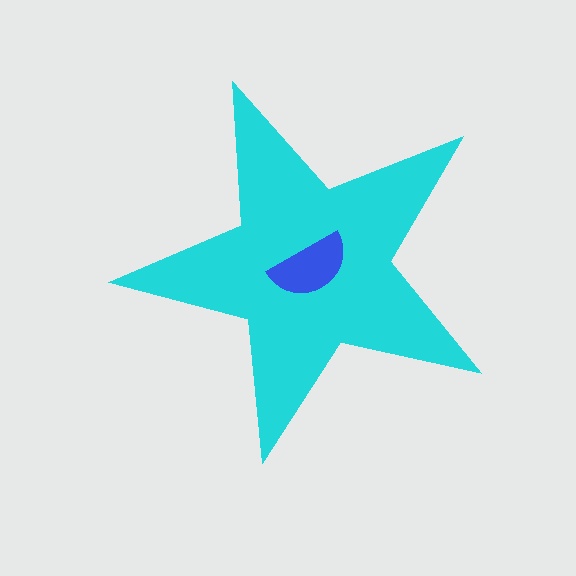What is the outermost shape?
The cyan star.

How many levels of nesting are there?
2.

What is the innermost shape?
The blue semicircle.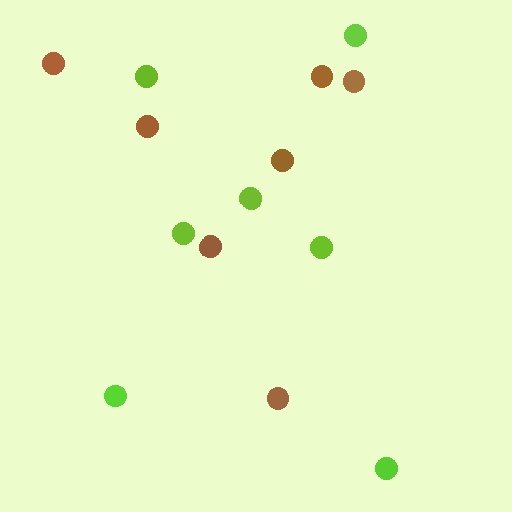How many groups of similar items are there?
There are 2 groups: one group of brown circles (7) and one group of lime circles (7).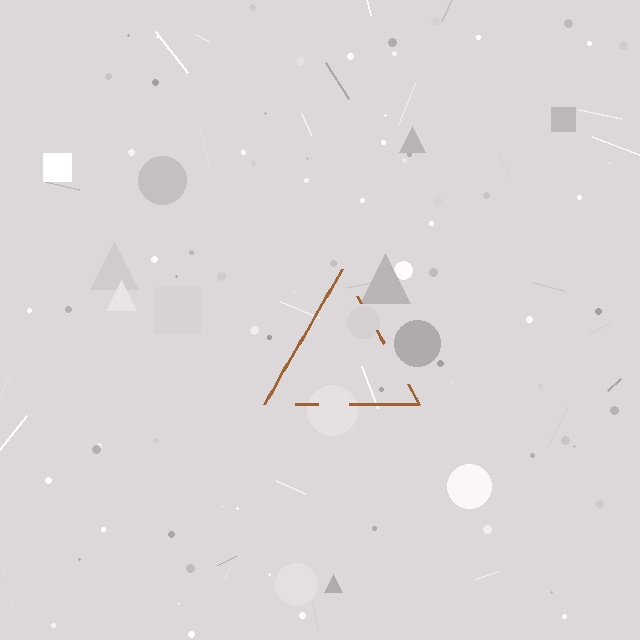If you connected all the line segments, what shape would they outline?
They would outline a triangle.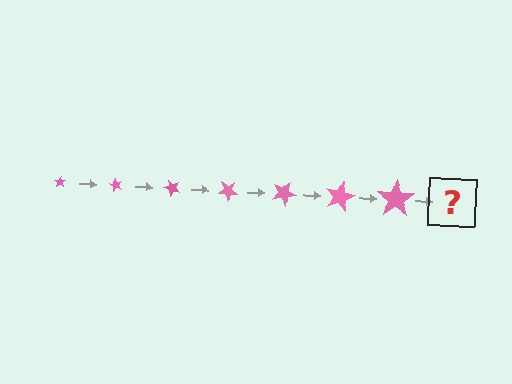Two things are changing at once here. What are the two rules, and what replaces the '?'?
The two rules are that the star grows larger each step and it rotates 60 degrees each step. The '?' should be a star, larger than the previous one and rotated 420 degrees from the start.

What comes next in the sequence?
The next element should be a star, larger than the previous one and rotated 420 degrees from the start.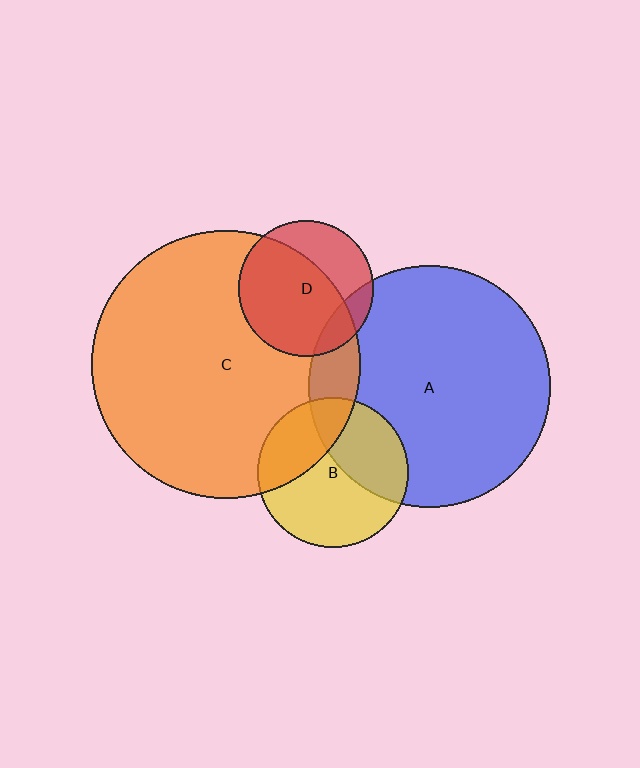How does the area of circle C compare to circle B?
Approximately 3.2 times.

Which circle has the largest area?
Circle C (orange).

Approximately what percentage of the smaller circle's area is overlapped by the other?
Approximately 15%.